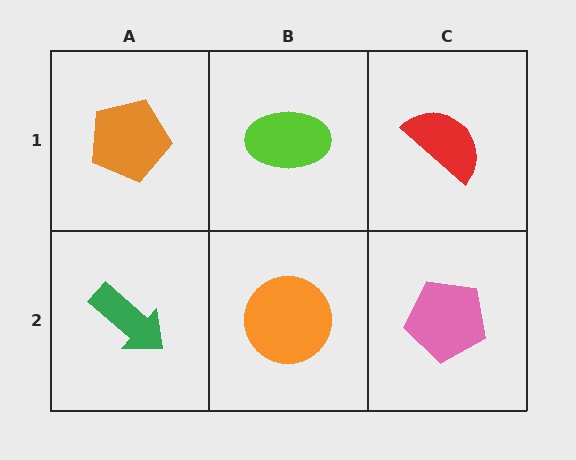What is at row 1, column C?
A red semicircle.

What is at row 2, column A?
A green arrow.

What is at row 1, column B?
A lime ellipse.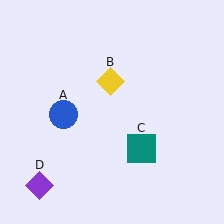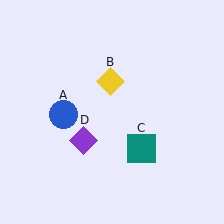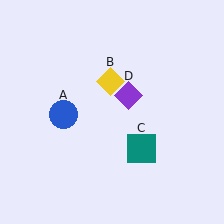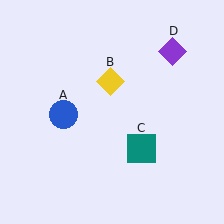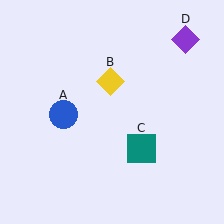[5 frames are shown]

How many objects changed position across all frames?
1 object changed position: purple diamond (object D).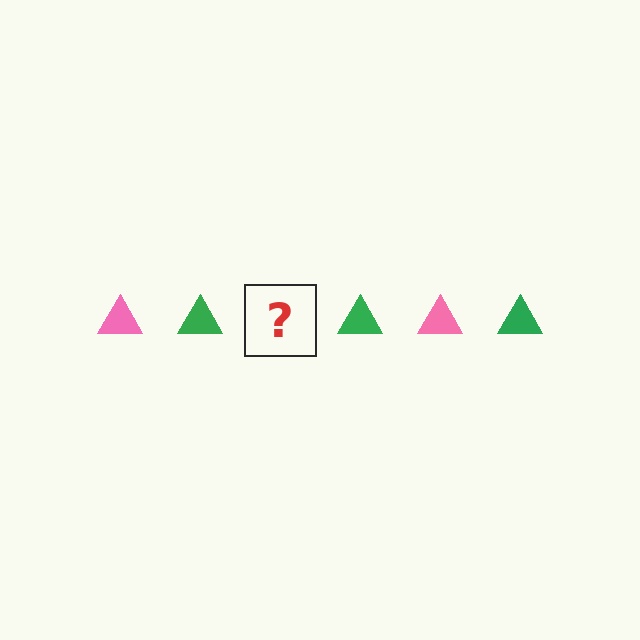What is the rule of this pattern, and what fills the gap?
The rule is that the pattern cycles through pink, green triangles. The gap should be filled with a pink triangle.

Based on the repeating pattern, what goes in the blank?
The blank should be a pink triangle.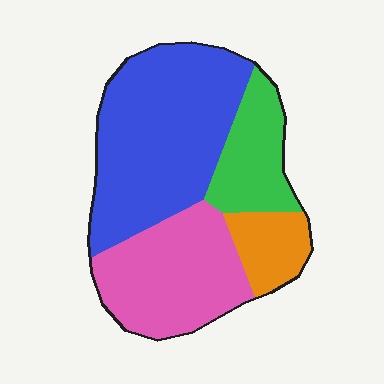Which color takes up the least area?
Orange, at roughly 10%.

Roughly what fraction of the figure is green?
Green takes up less than a quarter of the figure.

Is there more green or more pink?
Pink.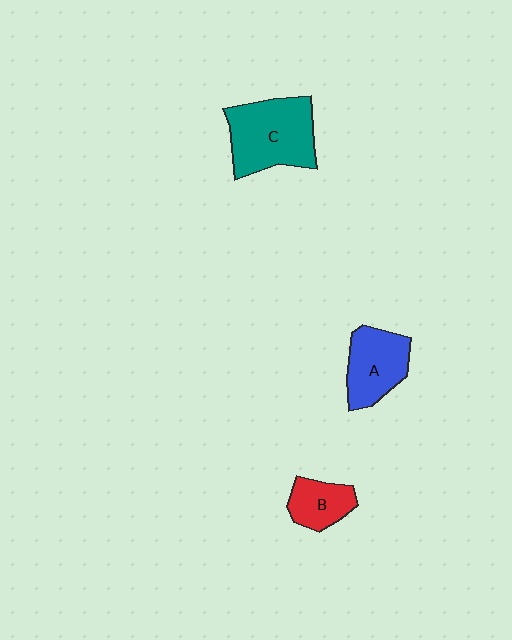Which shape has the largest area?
Shape C (teal).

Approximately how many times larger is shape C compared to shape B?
Approximately 2.1 times.